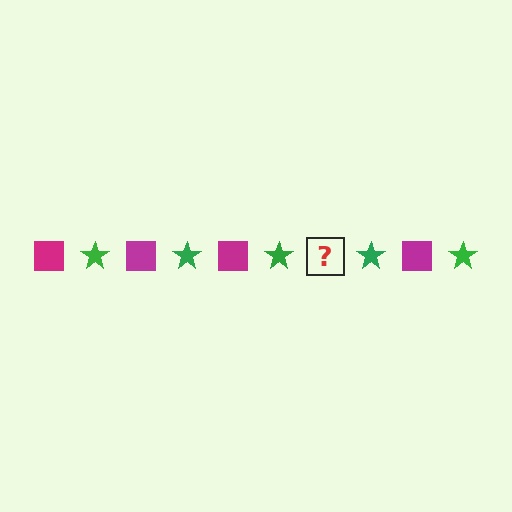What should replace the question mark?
The question mark should be replaced with a magenta square.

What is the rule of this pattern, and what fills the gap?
The rule is that the pattern alternates between magenta square and green star. The gap should be filled with a magenta square.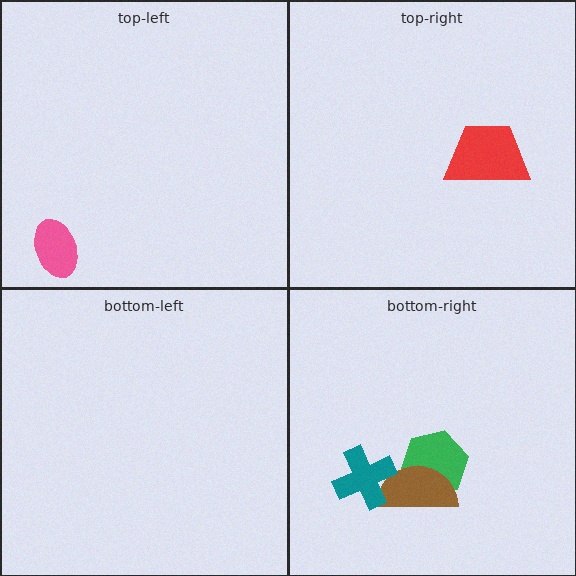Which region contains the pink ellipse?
The top-left region.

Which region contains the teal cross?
The bottom-right region.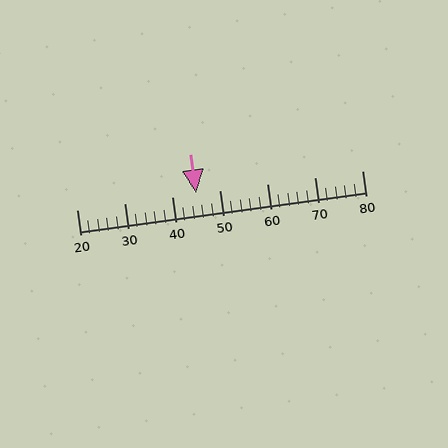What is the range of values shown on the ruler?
The ruler shows values from 20 to 80.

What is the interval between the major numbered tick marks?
The major tick marks are spaced 10 units apart.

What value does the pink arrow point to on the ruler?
The pink arrow points to approximately 45.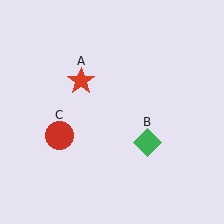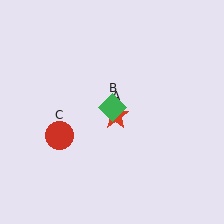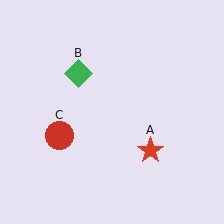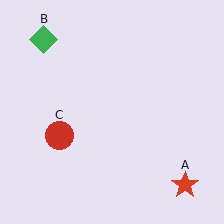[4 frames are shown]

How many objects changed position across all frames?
2 objects changed position: red star (object A), green diamond (object B).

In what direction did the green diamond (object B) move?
The green diamond (object B) moved up and to the left.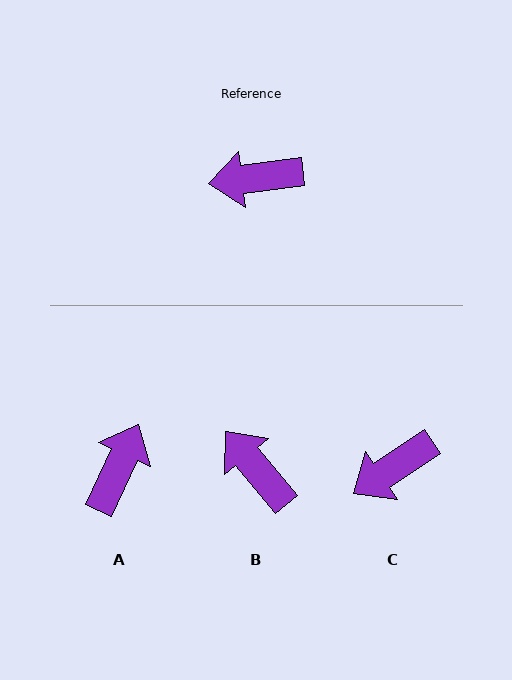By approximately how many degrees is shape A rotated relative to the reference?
Approximately 122 degrees clockwise.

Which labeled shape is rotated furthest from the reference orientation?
A, about 122 degrees away.